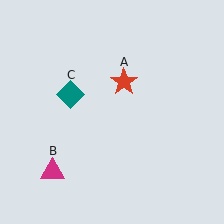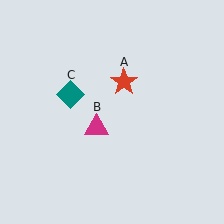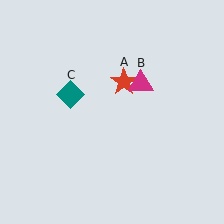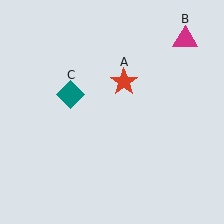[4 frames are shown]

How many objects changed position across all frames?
1 object changed position: magenta triangle (object B).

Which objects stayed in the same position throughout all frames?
Red star (object A) and teal diamond (object C) remained stationary.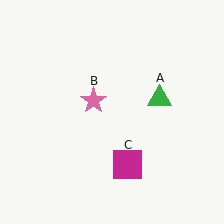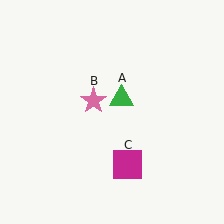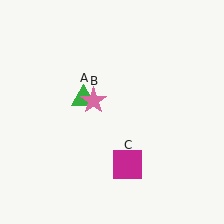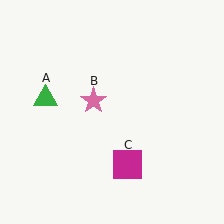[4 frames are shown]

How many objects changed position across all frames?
1 object changed position: green triangle (object A).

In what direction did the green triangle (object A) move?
The green triangle (object A) moved left.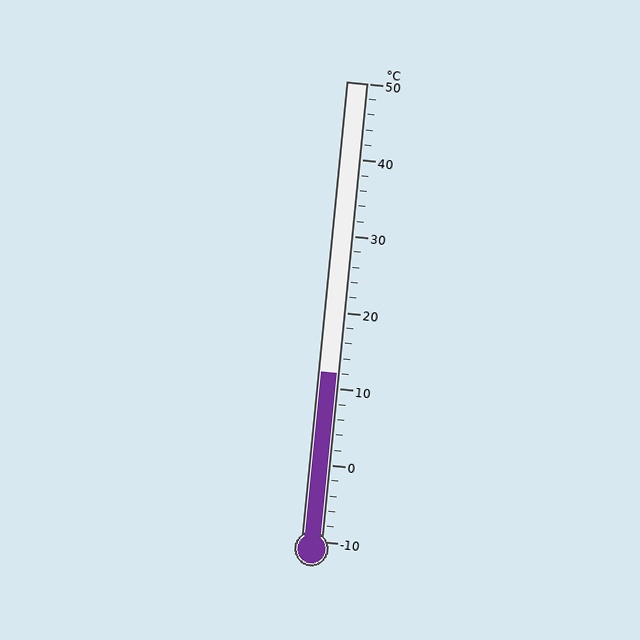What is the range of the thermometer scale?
The thermometer scale ranges from -10°C to 50°C.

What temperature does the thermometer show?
The thermometer shows approximately 12°C.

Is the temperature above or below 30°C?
The temperature is below 30°C.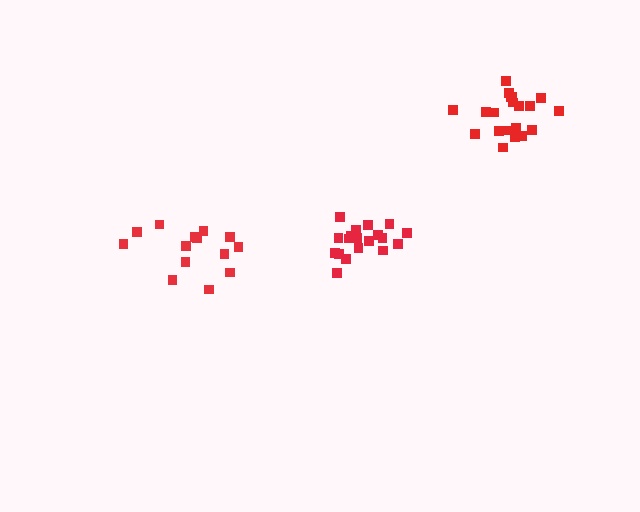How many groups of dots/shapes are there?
There are 3 groups.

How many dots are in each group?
Group 1: 19 dots, Group 2: 14 dots, Group 3: 20 dots (53 total).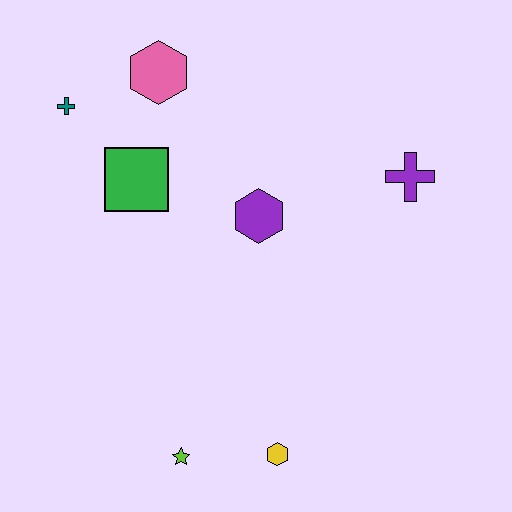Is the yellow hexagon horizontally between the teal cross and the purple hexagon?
No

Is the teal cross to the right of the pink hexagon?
No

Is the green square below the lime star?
No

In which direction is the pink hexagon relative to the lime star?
The pink hexagon is above the lime star.